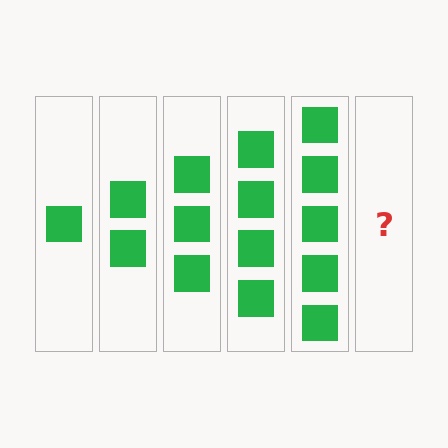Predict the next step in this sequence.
The next step is 6 squares.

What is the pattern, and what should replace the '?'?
The pattern is that each step adds one more square. The '?' should be 6 squares.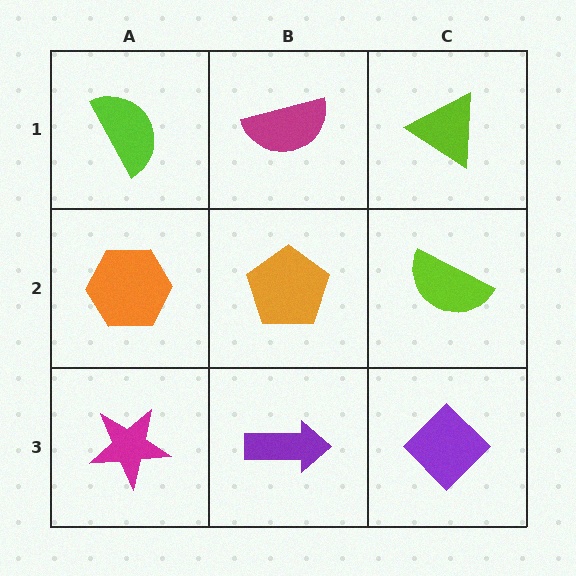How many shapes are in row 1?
3 shapes.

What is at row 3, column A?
A magenta star.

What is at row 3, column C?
A purple diamond.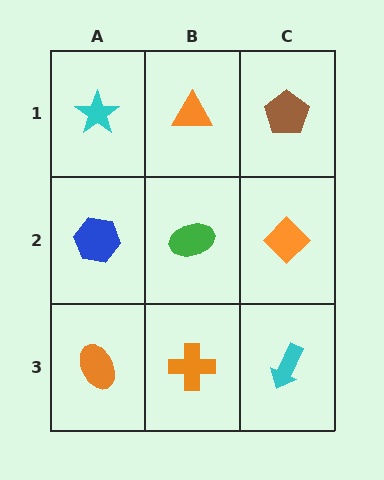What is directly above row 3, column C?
An orange diamond.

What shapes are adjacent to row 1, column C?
An orange diamond (row 2, column C), an orange triangle (row 1, column B).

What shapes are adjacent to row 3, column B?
A green ellipse (row 2, column B), an orange ellipse (row 3, column A), a cyan arrow (row 3, column C).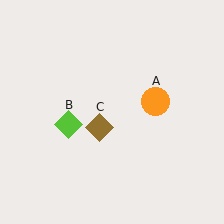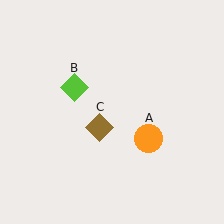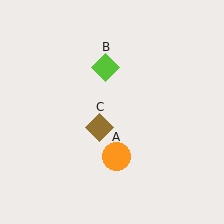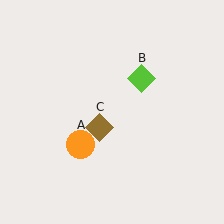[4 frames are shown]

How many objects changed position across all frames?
2 objects changed position: orange circle (object A), lime diamond (object B).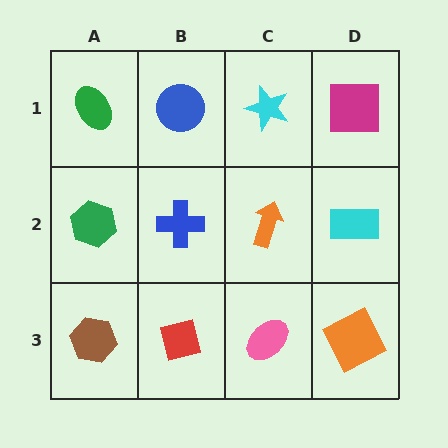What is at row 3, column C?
A pink ellipse.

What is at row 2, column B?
A blue cross.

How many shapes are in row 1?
4 shapes.